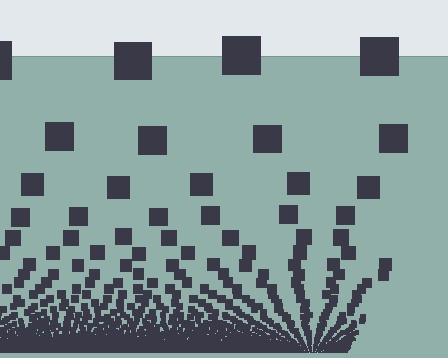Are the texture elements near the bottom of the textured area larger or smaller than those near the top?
Smaller. The gradient is inverted — elements near the bottom are smaller and denser.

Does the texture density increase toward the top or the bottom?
Density increases toward the bottom.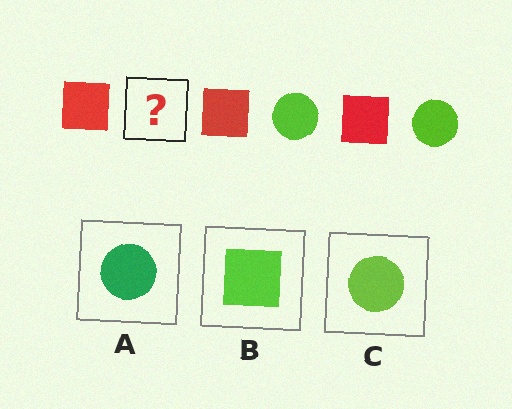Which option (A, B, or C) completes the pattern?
C.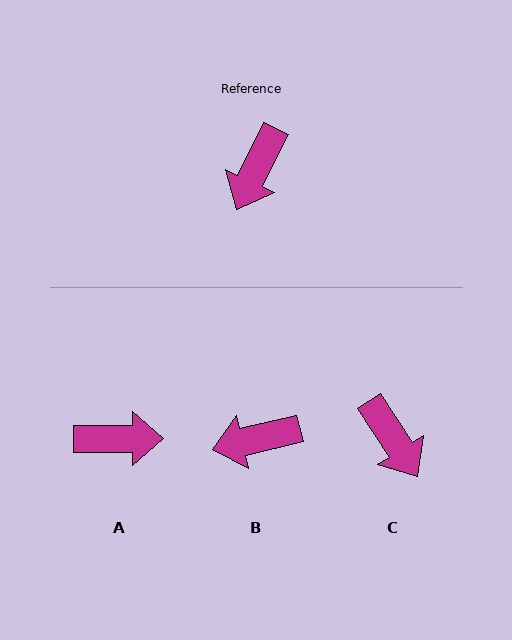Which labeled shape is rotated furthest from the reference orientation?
A, about 116 degrees away.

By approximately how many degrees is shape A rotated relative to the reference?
Approximately 116 degrees counter-clockwise.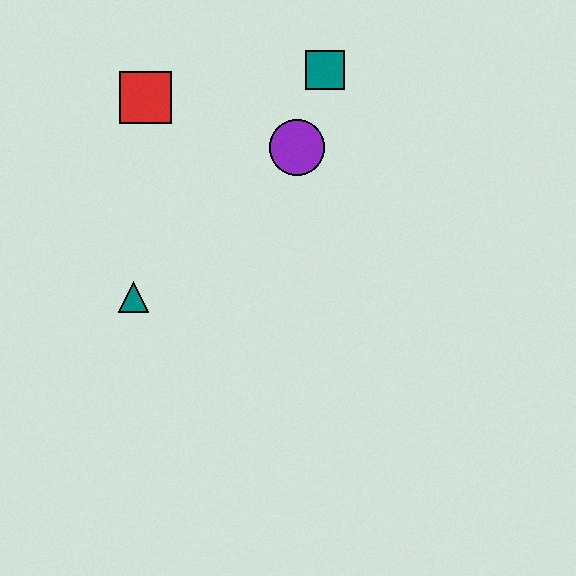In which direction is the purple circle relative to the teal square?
The purple circle is below the teal square.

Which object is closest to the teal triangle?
The red square is closest to the teal triangle.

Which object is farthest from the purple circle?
The teal triangle is farthest from the purple circle.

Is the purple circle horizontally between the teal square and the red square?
Yes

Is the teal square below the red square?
No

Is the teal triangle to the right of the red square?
No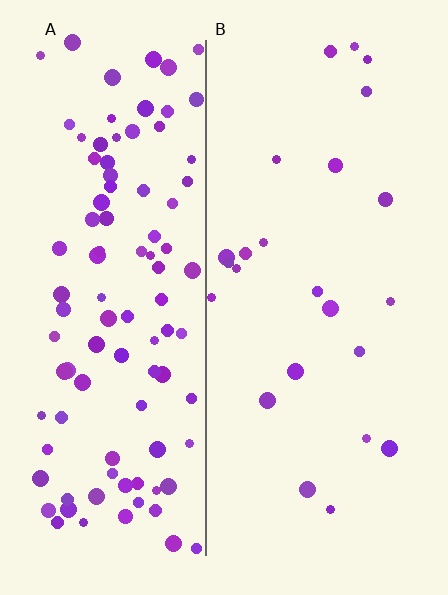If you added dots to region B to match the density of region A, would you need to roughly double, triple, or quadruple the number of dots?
Approximately quadruple.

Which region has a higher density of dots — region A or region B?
A (the left).